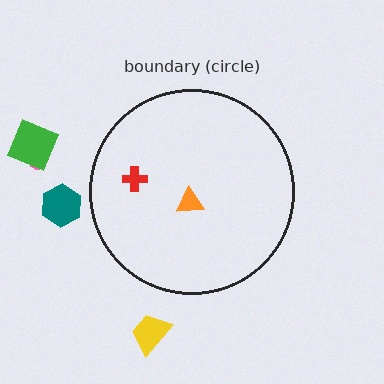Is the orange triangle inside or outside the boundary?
Inside.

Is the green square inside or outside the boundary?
Outside.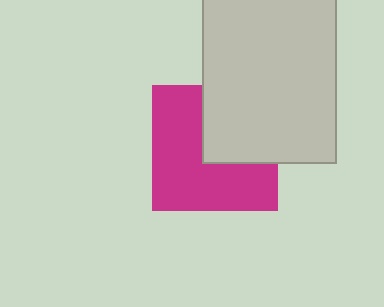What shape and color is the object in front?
The object in front is a light gray rectangle.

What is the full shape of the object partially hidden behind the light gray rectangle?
The partially hidden object is a magenta square.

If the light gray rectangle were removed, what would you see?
You would see the complete magenta square.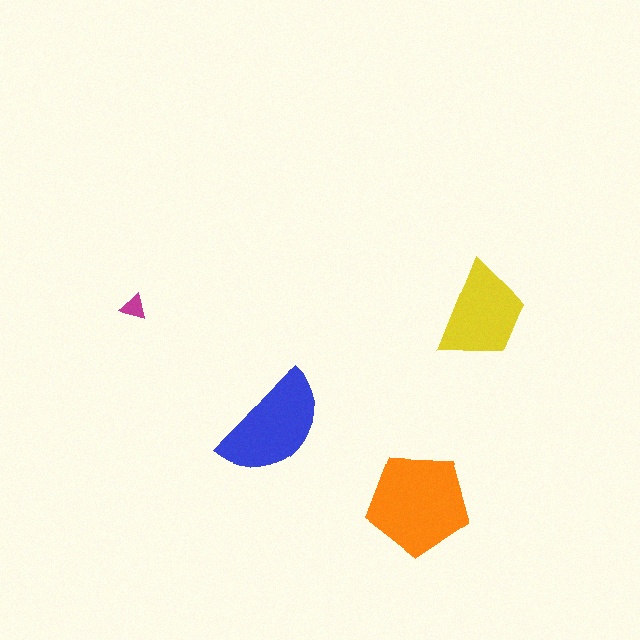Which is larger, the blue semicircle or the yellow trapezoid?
The blue semicircle.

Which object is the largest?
The orange pentagon.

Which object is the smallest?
The magenta triangle.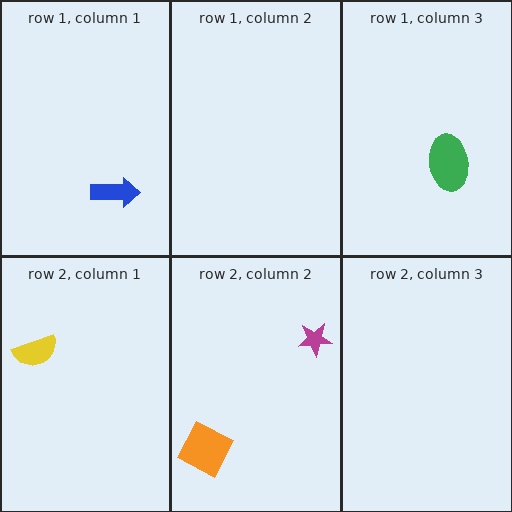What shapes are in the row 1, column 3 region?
The green ellipse.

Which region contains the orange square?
The row 2, column 2 region.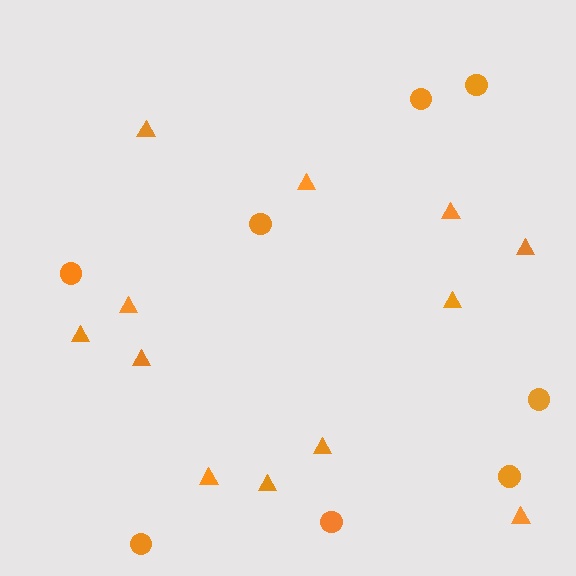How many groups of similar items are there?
There are 2 groups: one group of circles (8) and one group of triangles (12).